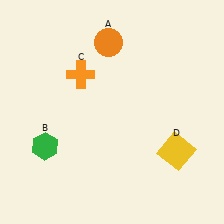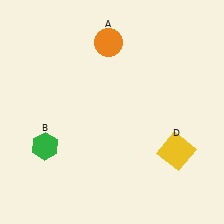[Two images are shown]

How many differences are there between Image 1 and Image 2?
There is 1 difference between the two images.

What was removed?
The orange cross (C) was removed in Image 2.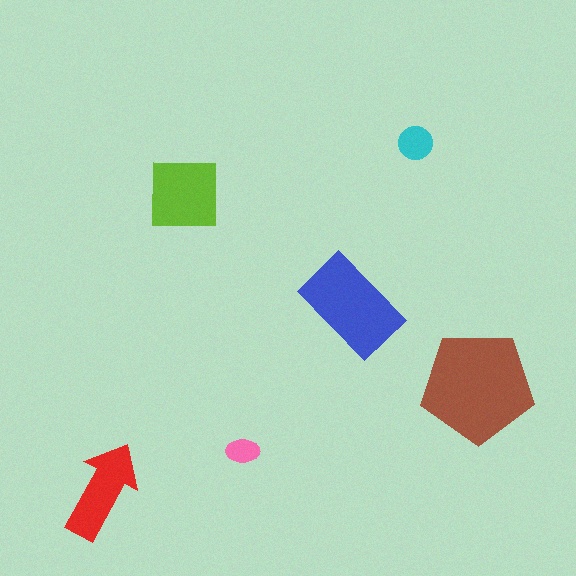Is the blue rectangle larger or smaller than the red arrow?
Larger.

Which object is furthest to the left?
The red arrow is leftmost.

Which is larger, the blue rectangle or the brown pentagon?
The brown pentagon.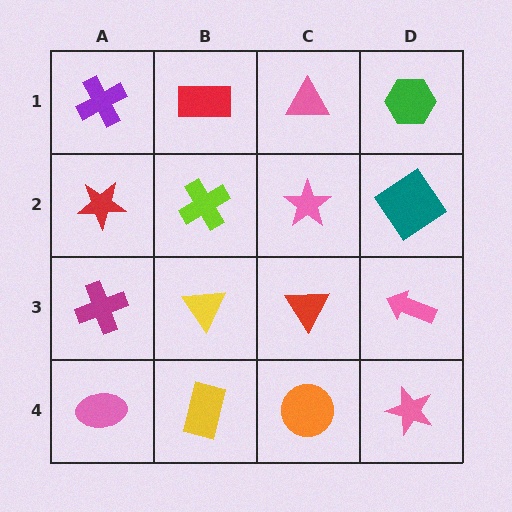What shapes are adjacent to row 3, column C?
A pink star (row 2, column C), an orange circle (row 4, column C), a yellow triangle (row 3, column B), a pink arrow (row 3, column D).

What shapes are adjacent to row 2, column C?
A pink triangle (row 1, column C), a red triangle (row 3, column C), a lime cross (row 2, column B), a teal diamond (row 2, column D).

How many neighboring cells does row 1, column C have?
3.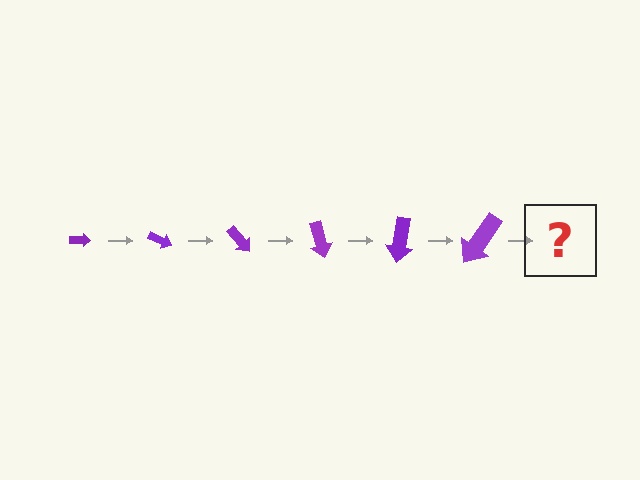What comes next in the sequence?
The next element should be an arrow, larger than the previous one and rotated 150 degrees from the start.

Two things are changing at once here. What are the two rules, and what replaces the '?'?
The two rules are that the arrow grows larger each step and it rotates 25 degrees each step. The '?' should be an arrow, larger than the previous one and rotated 150 degrees from the start.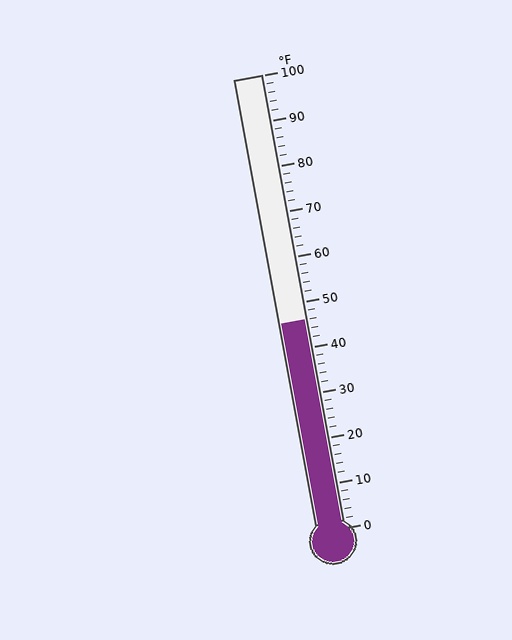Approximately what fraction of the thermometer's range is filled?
The thermometer is filled to approximately 45% of its range.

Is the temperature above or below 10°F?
The temperature is above 10°F.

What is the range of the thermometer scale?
The thermometer scale ranges from 0°F to 100°F.